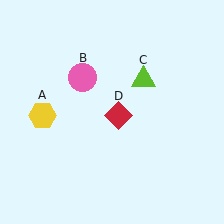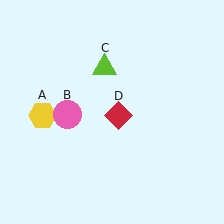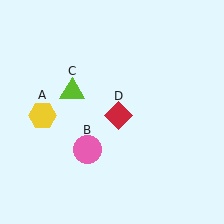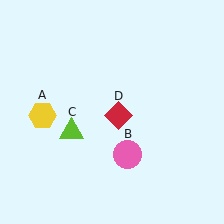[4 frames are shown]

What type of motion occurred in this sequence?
The pink circle (object B), lime triangle (object C) rotated counterclockwise around the center of the scene.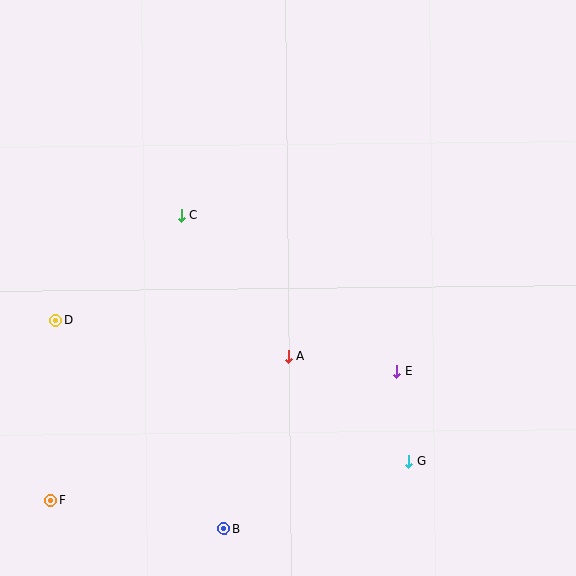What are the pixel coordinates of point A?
Point A is at (288, 356).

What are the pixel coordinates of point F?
Point F is at (51, 501).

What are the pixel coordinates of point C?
Point C is at (182, 215).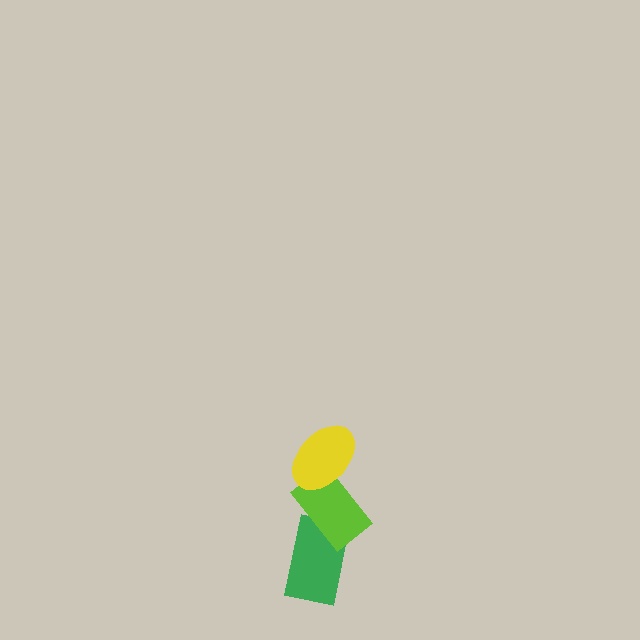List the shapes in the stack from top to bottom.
From top to bottom: the yellow ellipse, the lime rectangle, the green rectangle.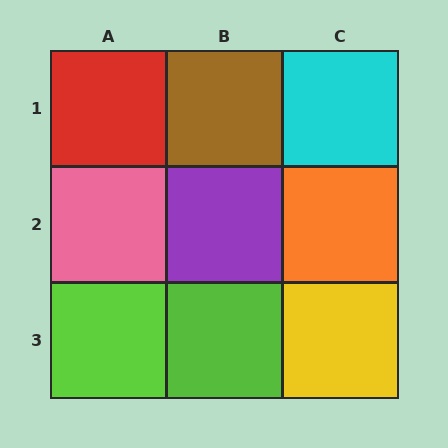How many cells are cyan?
1 cell is cyan.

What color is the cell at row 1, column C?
Cyan.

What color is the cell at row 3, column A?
Lime.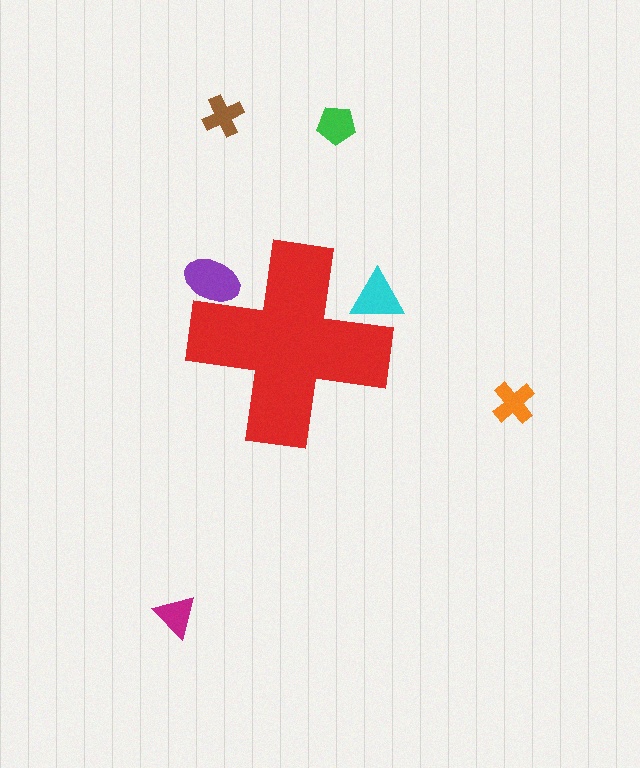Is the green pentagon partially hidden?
No, the green pentagon is fully visible.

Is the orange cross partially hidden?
No, the orange cross is fully visible.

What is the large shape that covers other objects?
A red cross.